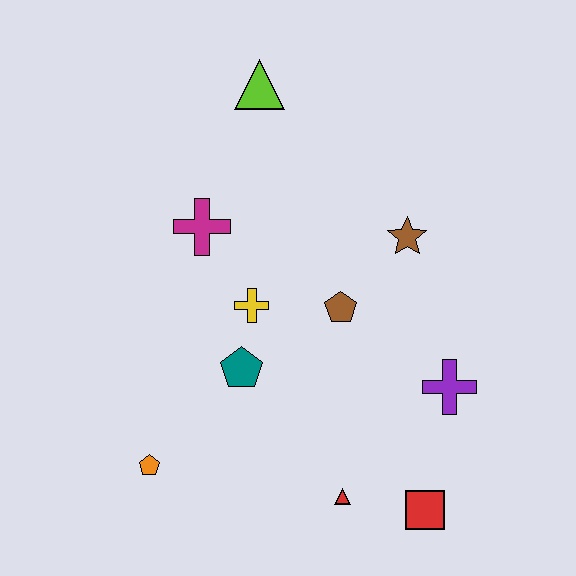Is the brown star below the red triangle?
No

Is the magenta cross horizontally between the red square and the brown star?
No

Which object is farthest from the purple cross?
The lime triangle is farthest from the purple cross.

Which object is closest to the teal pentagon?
The yellow cross is closest to the teal pentagon.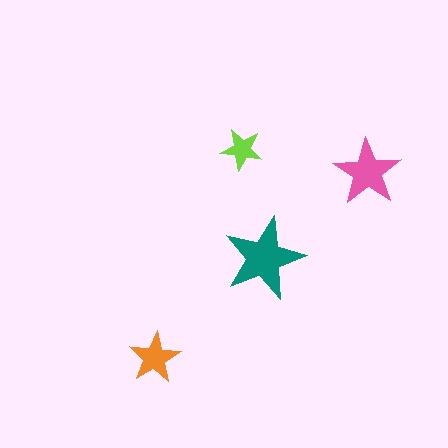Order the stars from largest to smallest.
the teal one, the pink one, the orange one, the lime one.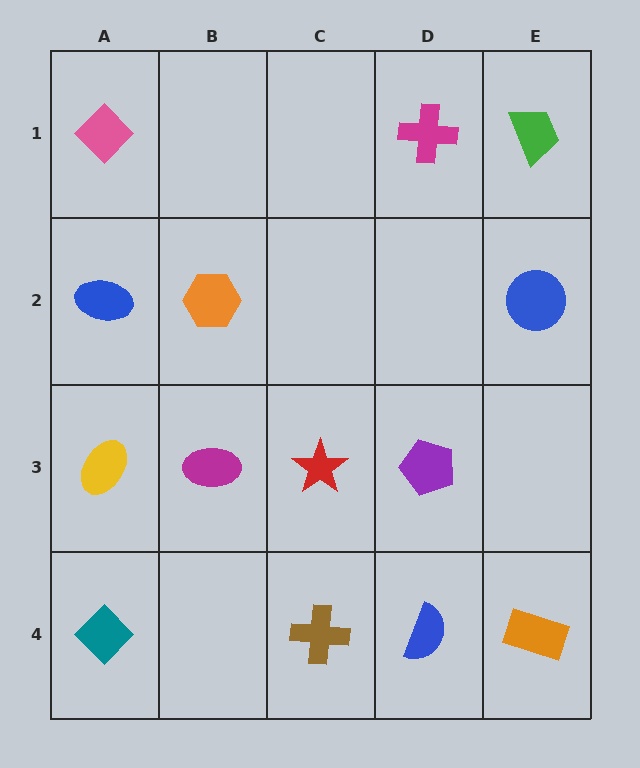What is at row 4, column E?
An orange rectangle.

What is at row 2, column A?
A blue ellipse.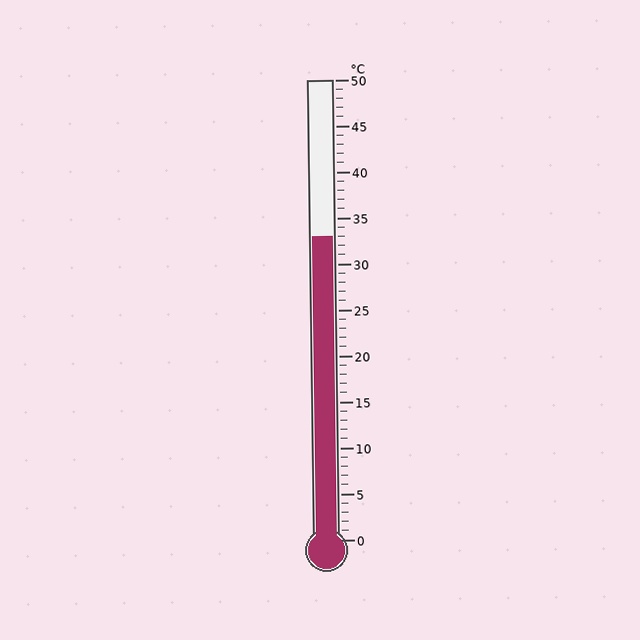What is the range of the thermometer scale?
The thermometer scale ranges from 0°C to 50°C.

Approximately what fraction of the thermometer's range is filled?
The thermometer is filled to approximately 65% of its range.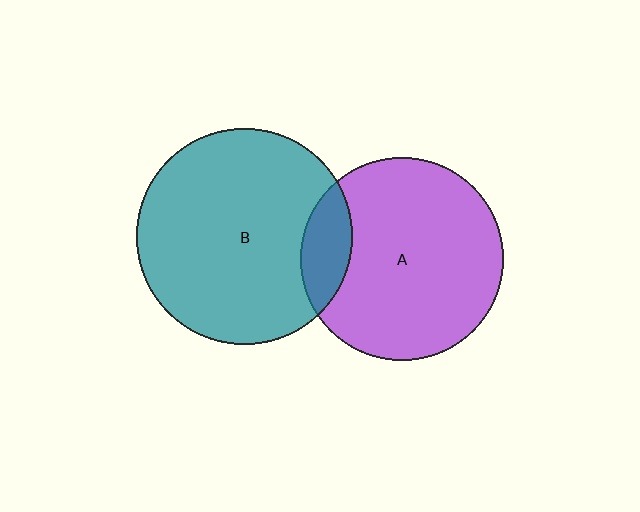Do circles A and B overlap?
Yes.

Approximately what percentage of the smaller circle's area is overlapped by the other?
Approximately 15%.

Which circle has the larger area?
Circle B (teal).